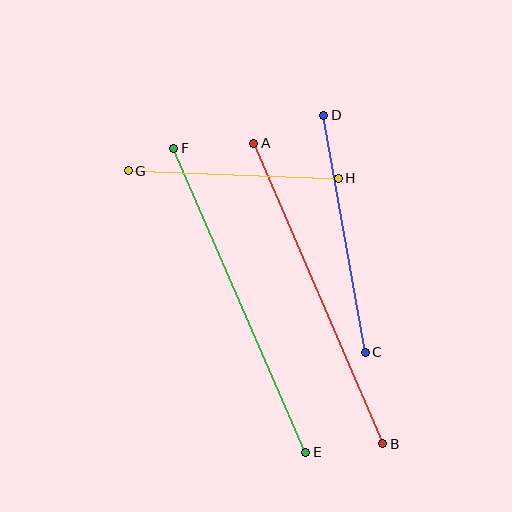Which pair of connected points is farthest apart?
Points E and F are farthest apart.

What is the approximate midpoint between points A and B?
The midpoint is at approximately (318, 293) pixels.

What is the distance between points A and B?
The distance is approximately 327 pixels.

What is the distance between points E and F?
The distance is approximately 331 pixels.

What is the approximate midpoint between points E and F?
The midpoint is at approximately (240, 300) pixels.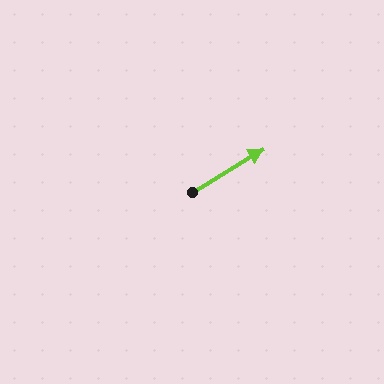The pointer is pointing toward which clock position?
Roughly 2 o'clock.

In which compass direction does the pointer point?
Northeast.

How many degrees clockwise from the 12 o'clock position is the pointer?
Approximately 59 degrees.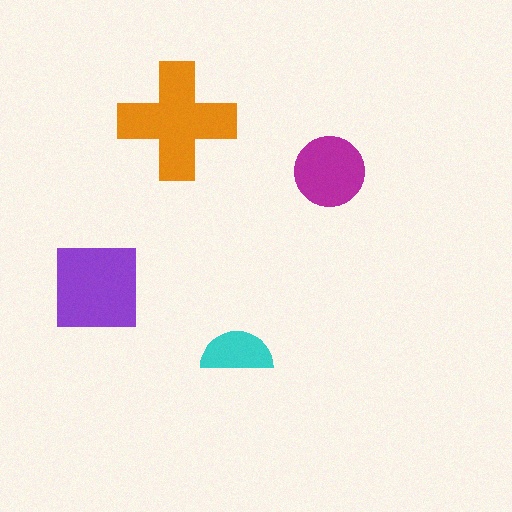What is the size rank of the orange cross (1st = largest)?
1st.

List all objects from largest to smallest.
The orange cross, the purple square, the magenta circle, the cyan semicircle.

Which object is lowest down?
The cyan semicircle is bottommost.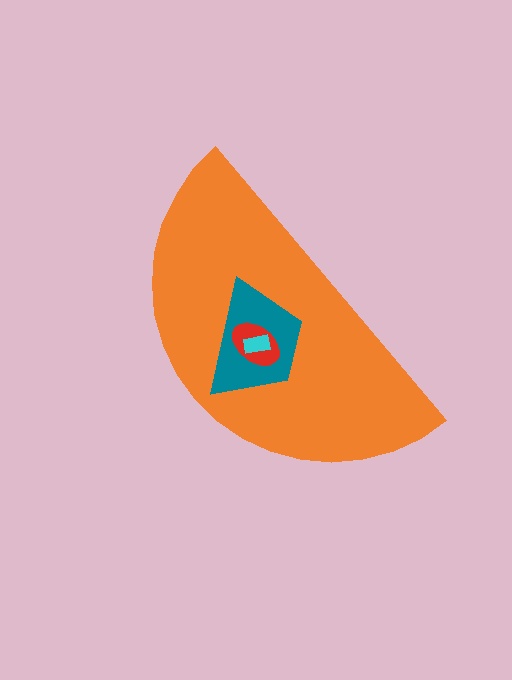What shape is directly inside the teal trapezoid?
The red ellipse.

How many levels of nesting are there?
4.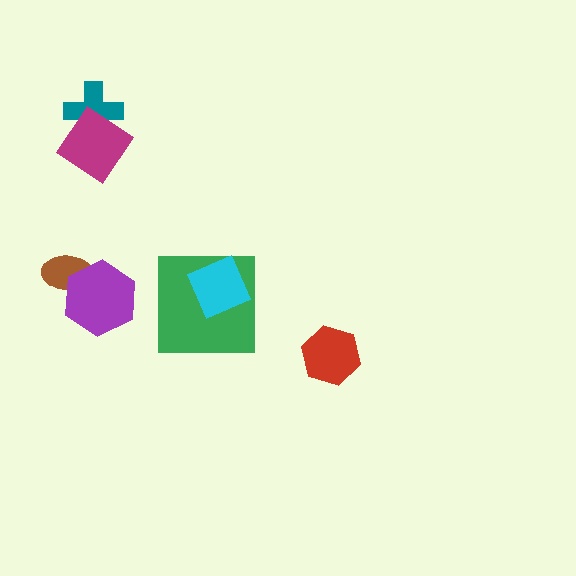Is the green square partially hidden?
Yes, it is partially covered by another shape.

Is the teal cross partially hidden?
Yes, it is partially covered by another shape.